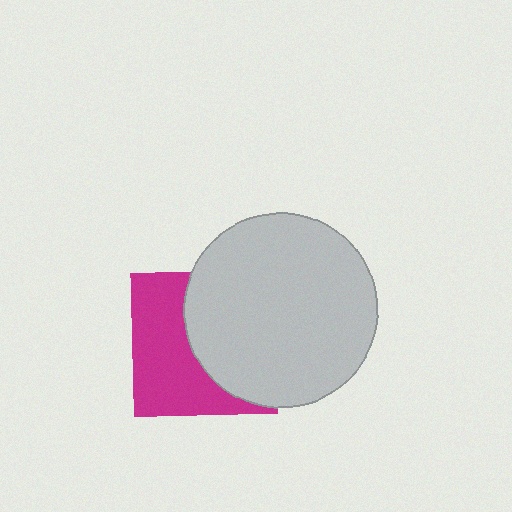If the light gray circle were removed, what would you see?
You would see the complete magenta square.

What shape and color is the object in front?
The object in front is a light gray circle.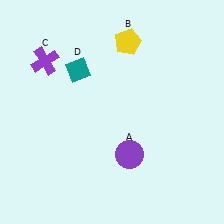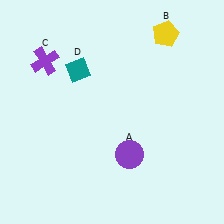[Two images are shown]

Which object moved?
The yellow pentagon (B) moved right.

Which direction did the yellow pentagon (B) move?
The yellow pentagon (B) moved right.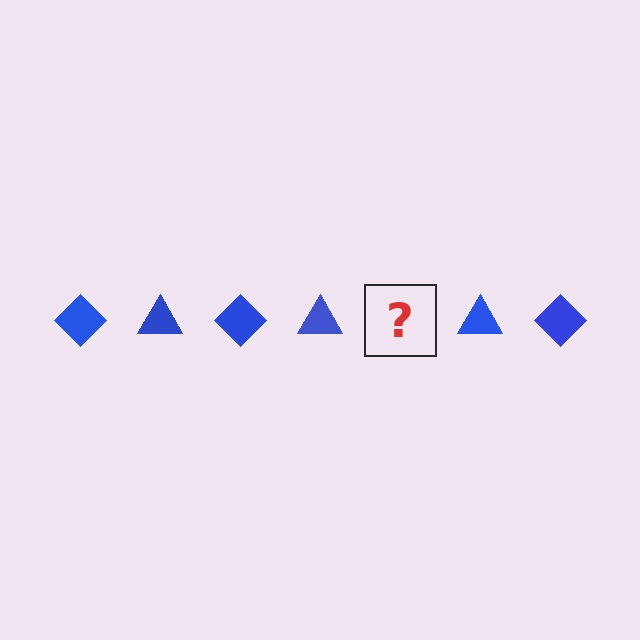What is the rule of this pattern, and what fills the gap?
The rule is that the pattern cycles through diamond, triangle shapes in blue. The gap should be filled with a blue diamond.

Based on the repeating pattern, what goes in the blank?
The blank should be a blue diamond.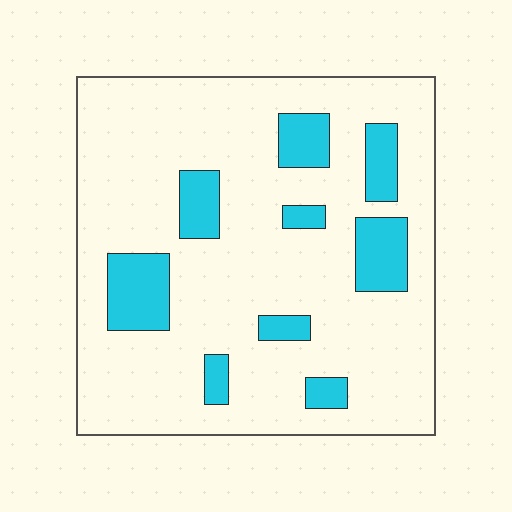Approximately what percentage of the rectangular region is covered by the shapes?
Approximately 15%.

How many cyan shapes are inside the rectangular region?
9.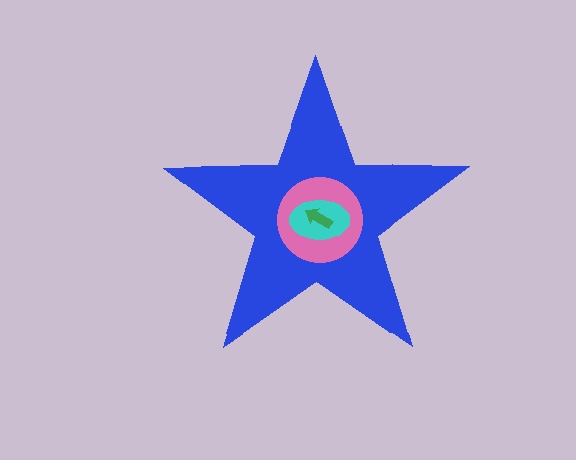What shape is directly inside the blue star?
The pink circle.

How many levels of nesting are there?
4.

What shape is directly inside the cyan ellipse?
The green arrow.